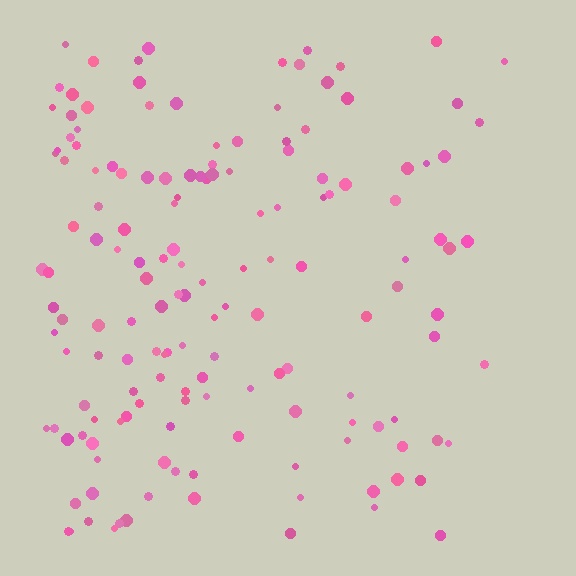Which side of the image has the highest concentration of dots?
The left.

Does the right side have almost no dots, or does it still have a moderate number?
Still a moderate number, just noticeably fewer than the left.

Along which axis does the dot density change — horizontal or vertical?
Horizontal.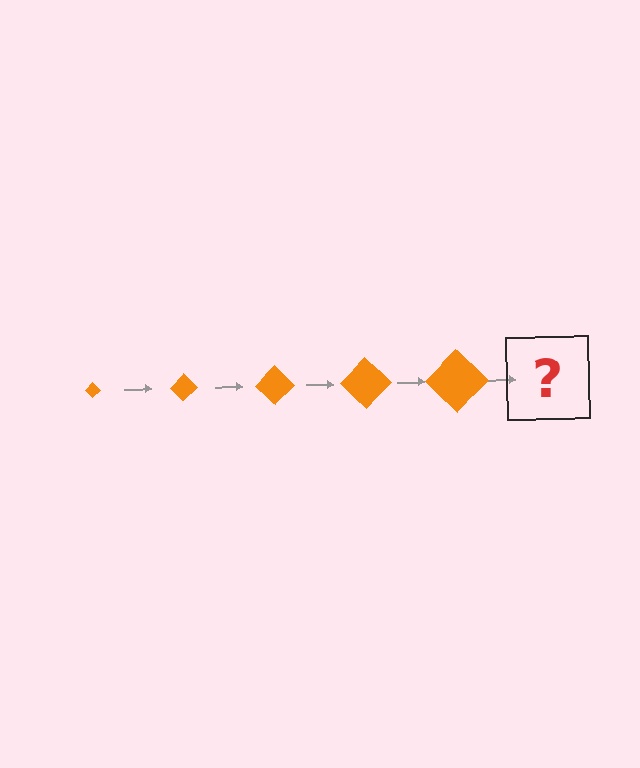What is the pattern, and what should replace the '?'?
The pattern is that the diamond gets progressively larger each step. The '?' should be an orange diamond, larger than the previous one.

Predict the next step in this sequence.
The next step is an orange diamond, larger than the previous one.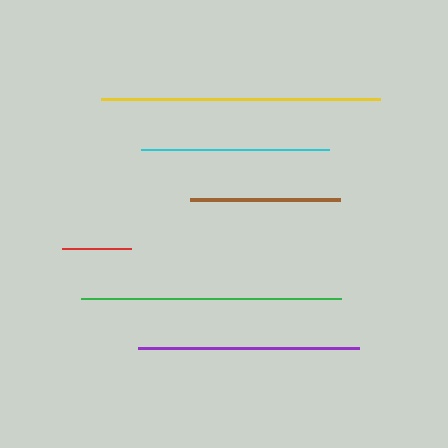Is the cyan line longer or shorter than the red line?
The cyan line is longer than the red line.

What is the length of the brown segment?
The brown segment is approximately 151 pixels long.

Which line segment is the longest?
The yellow line is the longest at approximately 279 pixels.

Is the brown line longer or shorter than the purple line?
The purple line is longer than the brown line.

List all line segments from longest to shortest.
From longest to shortest: yellow, green, purple, cyan, brown, red.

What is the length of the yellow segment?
The yellow segment is approximately 279 pixels long.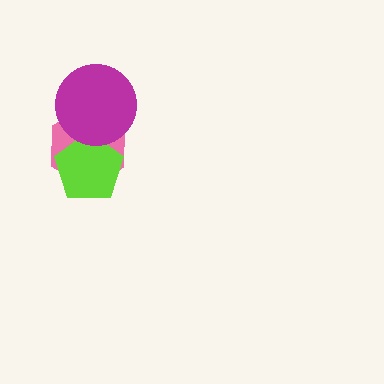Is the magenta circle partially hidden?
No, no other shape covers it.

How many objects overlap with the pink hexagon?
2 objects overlap with the pink hexagon.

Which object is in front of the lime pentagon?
The magenta circle is in front of the lime pentagon.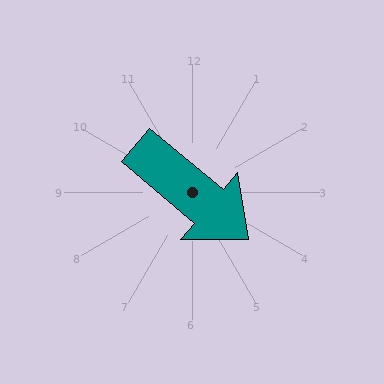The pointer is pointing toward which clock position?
Roughly 4 o'clock.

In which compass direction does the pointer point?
Southeast.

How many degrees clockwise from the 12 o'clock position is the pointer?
Approximately 130 degrees.